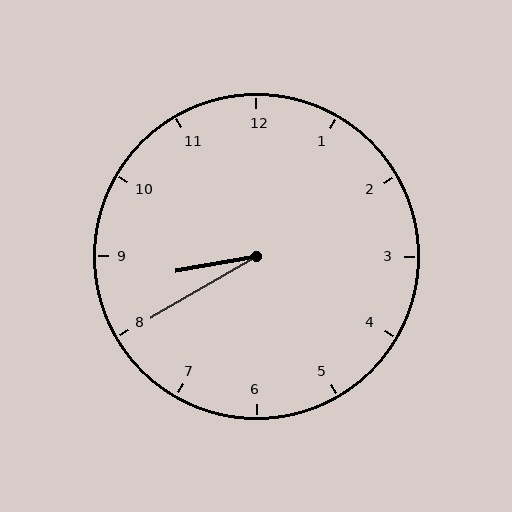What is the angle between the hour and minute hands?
Approximately 20 degrees.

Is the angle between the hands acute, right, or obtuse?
It is acute.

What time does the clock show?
8:40.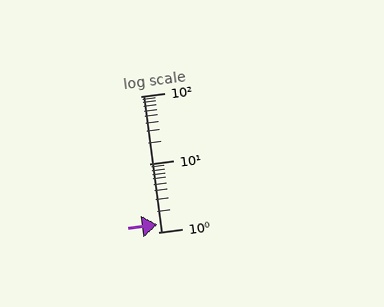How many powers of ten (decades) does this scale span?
The scale spans 2 decades, from 1 to 100.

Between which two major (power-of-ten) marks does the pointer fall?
The pointer is between 1 and 10.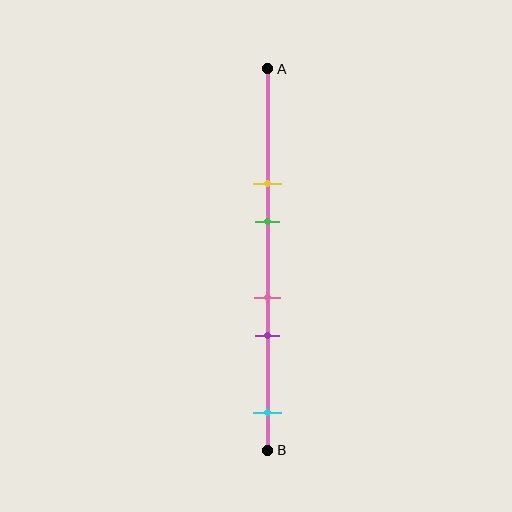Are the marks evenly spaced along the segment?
No, the marks are not evenly spaced.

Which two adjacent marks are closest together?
The pink and purple marks are the closest adjacent pair.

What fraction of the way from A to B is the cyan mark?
The cyan mark is approximately 90% (0.9) of the way from A to B.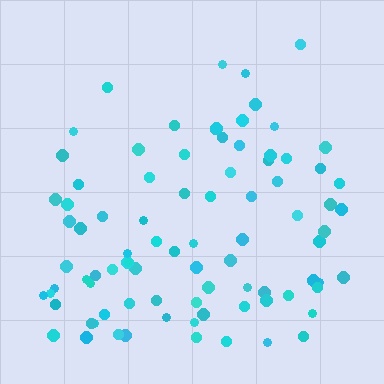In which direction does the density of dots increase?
From top to bottom, with the bottom side densest.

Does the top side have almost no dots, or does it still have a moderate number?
Still a moderate number, just noticeably fewer than the bottom.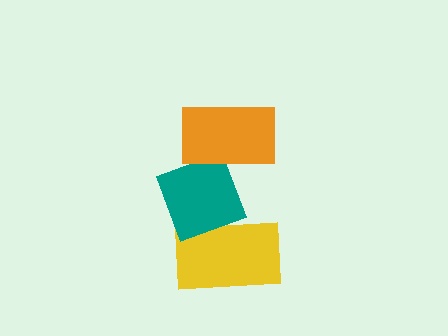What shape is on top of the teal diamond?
The orange rectangle is on top of the teal diamond.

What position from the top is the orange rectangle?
The orange rectangle is 1st from the top.